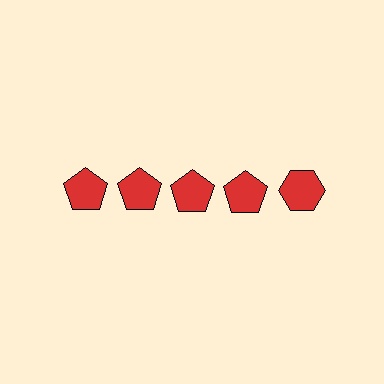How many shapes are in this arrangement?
There are 5 shapes arranged in a grid pattern.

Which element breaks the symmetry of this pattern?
The red hexagon in the top row, rightmost column breaks the symmetry. All other shapes are red pentagons.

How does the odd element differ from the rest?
It has a different shape: hexagon instead of pentagon.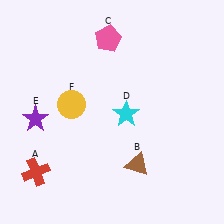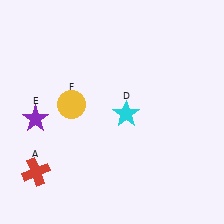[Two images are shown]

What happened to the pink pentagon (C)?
The pink pentagon (C) was removed in Image 2. It was in the top-left area of Image 1.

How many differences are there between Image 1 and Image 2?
There are 2 differences between the two images.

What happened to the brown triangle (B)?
The brown triangle (B) was removed in Image 2. It was in the bottom-right area of Image 1.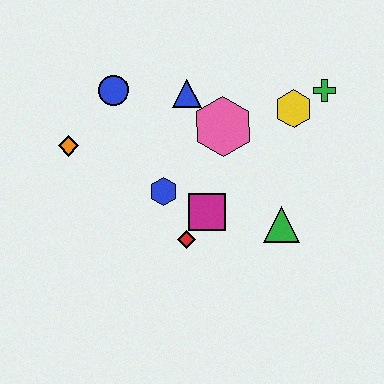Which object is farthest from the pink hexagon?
The orange diamond is farthest from the pink hexagon.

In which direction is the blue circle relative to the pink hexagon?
The blue circle is to the left of the pink hexagon.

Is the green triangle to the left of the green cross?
Yes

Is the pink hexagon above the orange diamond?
Yes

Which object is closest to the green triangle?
The magenta square is closest to the green triangle.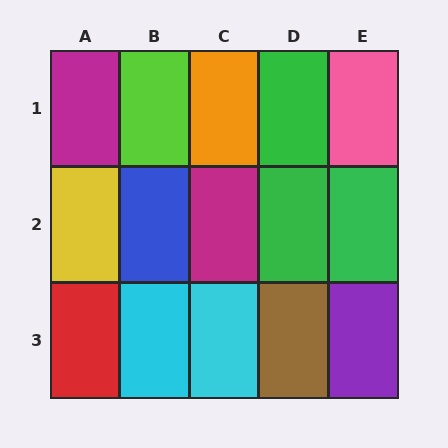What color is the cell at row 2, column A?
Yellow.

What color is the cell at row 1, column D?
Green.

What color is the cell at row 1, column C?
Orange.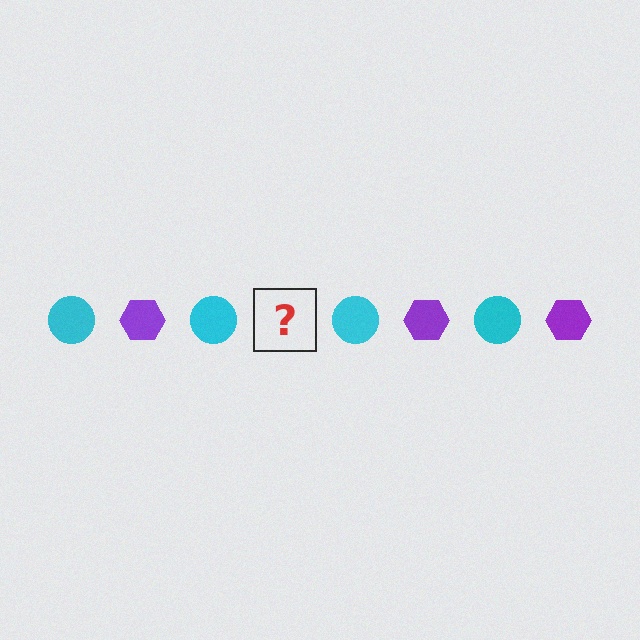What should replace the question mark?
The question mark should be replaced with a purple hexagon.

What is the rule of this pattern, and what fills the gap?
The rule is that the pattern alternates between cyan circle and purple hexagon. The gap should be filled with a purple hexagon.